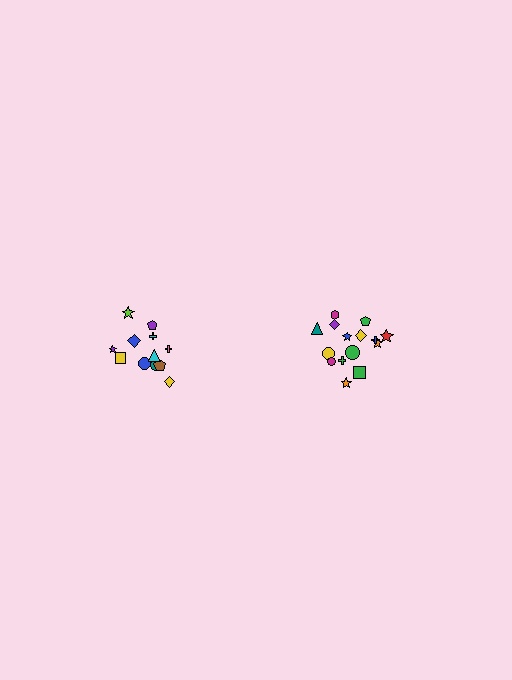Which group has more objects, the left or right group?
The right group.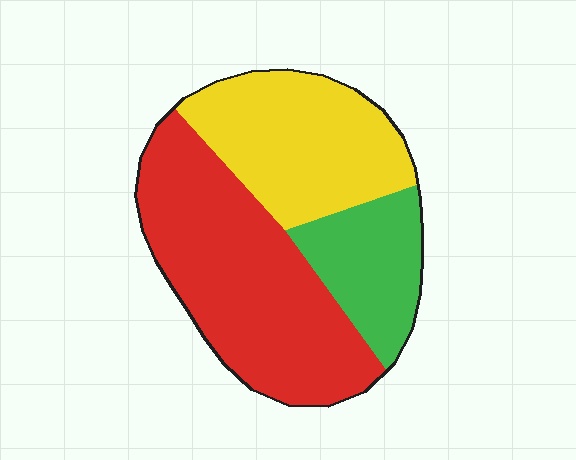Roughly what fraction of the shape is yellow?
Yellow covers roughly 35% of the shape.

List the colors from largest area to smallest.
From largest to smallest: red, yellow, green.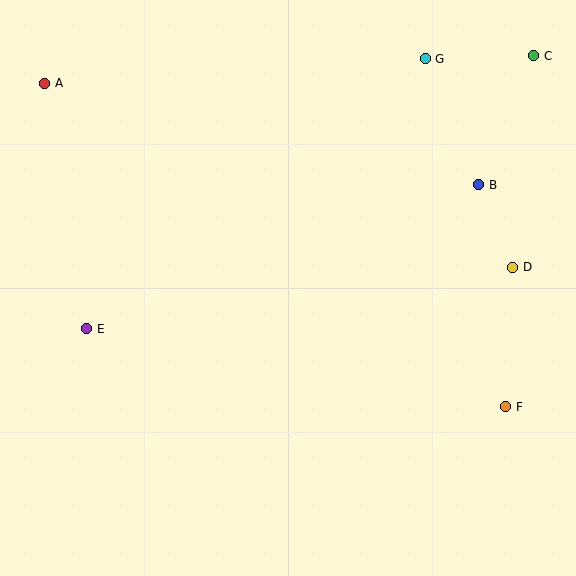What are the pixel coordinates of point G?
Point G is at (425, 59).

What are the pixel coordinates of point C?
Point C is at (534, 56).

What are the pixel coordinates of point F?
Point F is at (506, 407).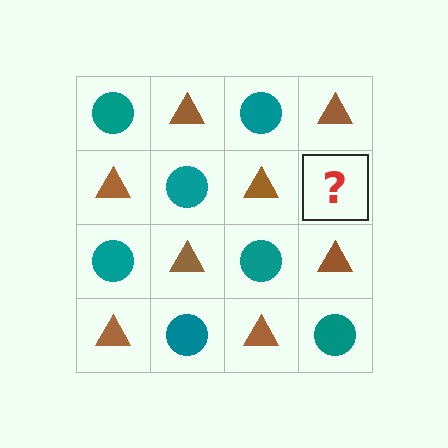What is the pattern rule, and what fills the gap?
The rule is that it alternates teal circle and brown triangle in a checkerboard pattern. The gap should be filled with a teal circle.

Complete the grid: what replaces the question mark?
The question mark should be replaced with a teal circle.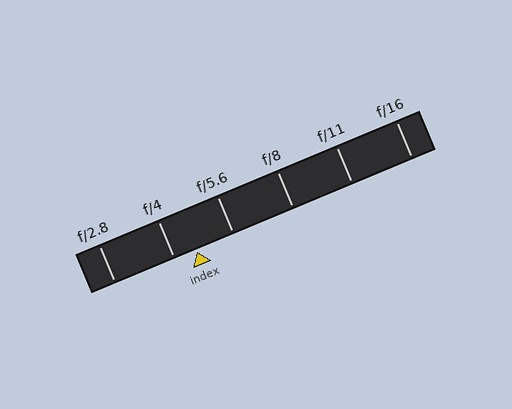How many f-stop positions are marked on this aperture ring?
There are 6 f-stop positions marked.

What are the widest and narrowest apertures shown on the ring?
The widest aperture shown is f/2.8 and the narrowest is f/16.